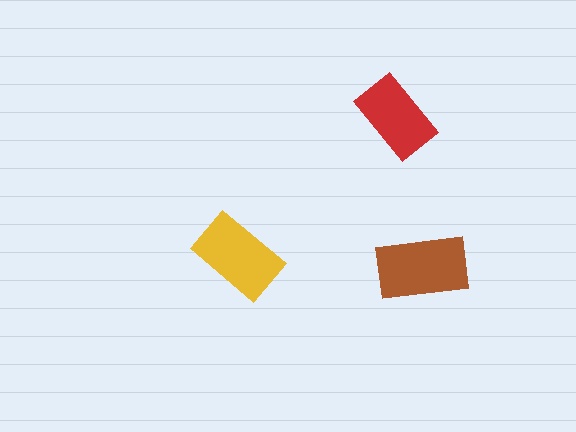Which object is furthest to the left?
The yellow rectangle is leftmost.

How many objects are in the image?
There are 3 objects in the image.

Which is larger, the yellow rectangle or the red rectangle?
The yellow one.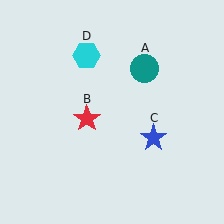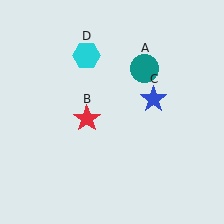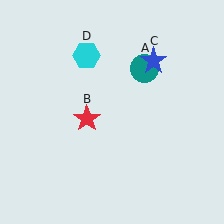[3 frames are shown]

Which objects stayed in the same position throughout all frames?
Teal circle (object A) and red star (object B) and cyan hexagon (object D) remained stationary.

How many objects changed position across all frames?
1 object changed position: blue star (object C).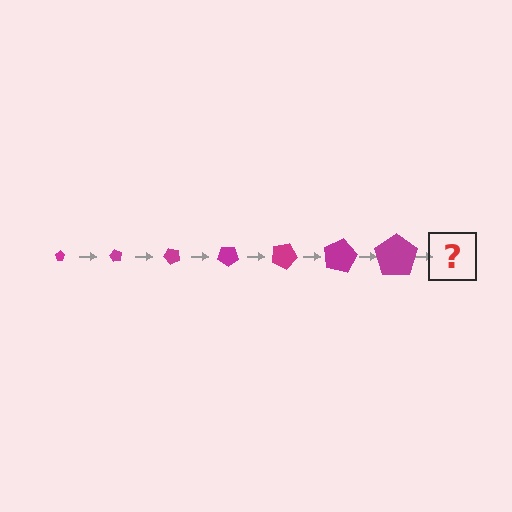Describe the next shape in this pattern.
It should be a pentagon, larger than the previous one and rotated 420 degrees from the start.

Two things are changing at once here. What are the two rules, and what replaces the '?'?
The two rules are that the pentagon grows larger each step and it rotates 60 degrees each step. The '?' should be a pentagon, larger than the previous one and rotated 420 degrees from the start.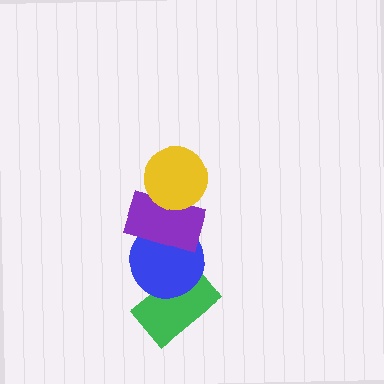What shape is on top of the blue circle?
The purple rectangle is on top of the blue circle.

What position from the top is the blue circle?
The blue circle is 3rd from the top.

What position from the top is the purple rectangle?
The purple rectangle is 2nd from the top.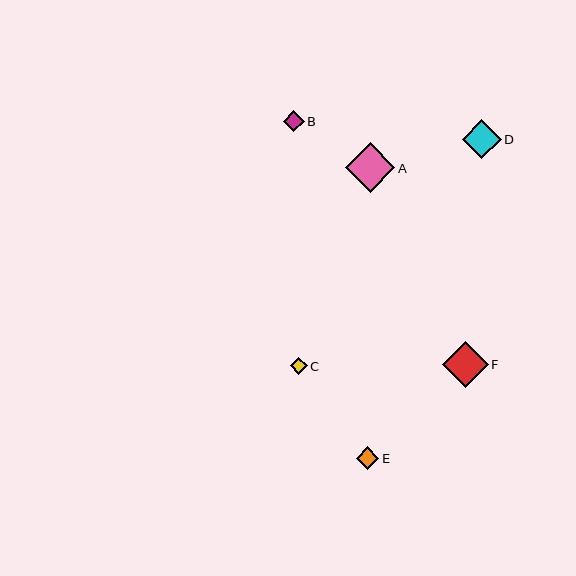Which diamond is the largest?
Diamond A is the largest with a size of approximately 49 pixels.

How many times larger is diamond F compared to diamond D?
Diamond F is approximately 1.2 times the size of diamond D.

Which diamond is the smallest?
Diamond C is the smallest with a size of approximately 17 pixels.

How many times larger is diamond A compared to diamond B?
Diamond A is approximately 2.4 times the size of diamond B.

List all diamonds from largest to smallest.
From largest to smallest: A, F, D, E, B, C.